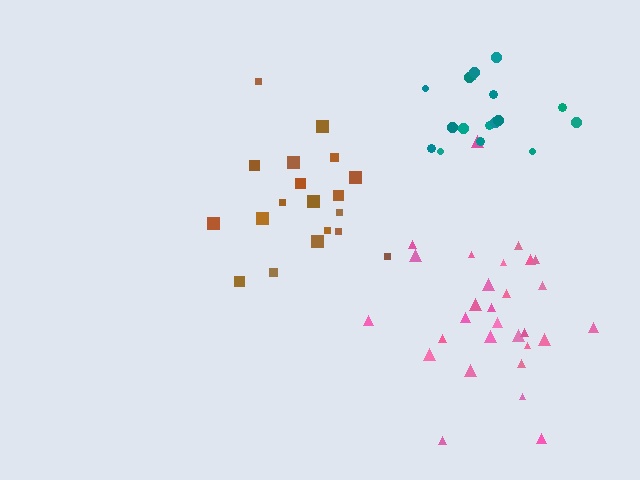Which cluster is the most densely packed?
Teal.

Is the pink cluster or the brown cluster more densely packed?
Pink.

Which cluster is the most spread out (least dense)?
Brown.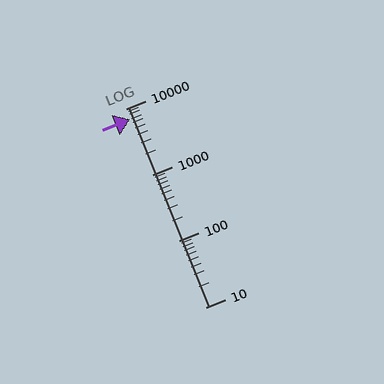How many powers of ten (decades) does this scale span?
The scale spans 3 decades, from 10 to 10000.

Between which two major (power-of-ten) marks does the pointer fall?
The pointer is between 1000 and 10000.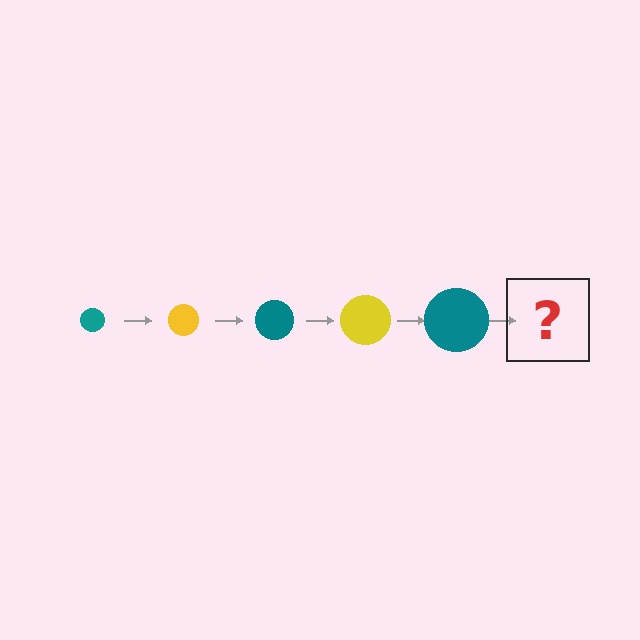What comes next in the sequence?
The next element should be a yellow circle, larger than the previous one.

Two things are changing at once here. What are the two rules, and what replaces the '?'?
The two rules are that the circle grows larger each step and the color cycles through teal and yellow. The '?' should be a yellow circle, larger than the previous one.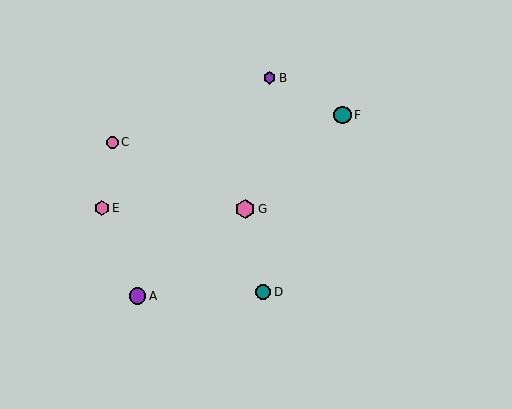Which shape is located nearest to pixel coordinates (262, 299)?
The teal circle (labeled D) at (263, 292) is nearest to that location.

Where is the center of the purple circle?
The center of the purple circle is at (138, 296).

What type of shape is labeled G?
Shape G is a pink hexagon.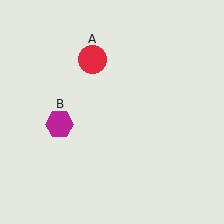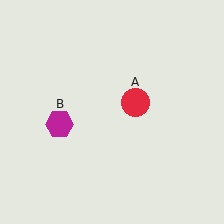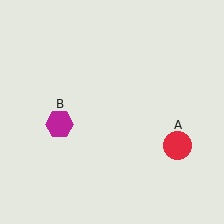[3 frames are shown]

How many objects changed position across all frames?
1 object changed position: red circle (object A).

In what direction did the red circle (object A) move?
The red circle (object A) moved down and to the right.